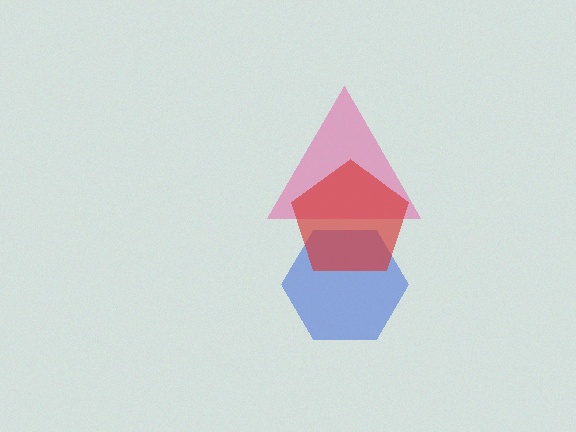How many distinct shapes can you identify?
There are 3 distinct shapes: a pink triangle, a blue hexagon, a red pentagon.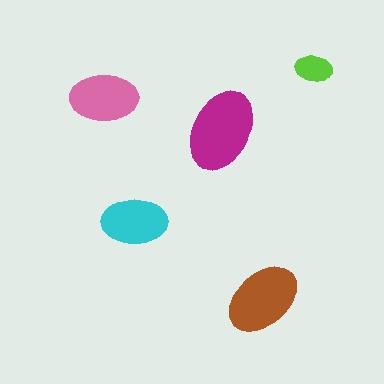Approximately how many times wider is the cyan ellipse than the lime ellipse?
About 2 times wider.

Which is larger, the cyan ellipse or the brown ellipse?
The brown one.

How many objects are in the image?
There are 5 objects in the image.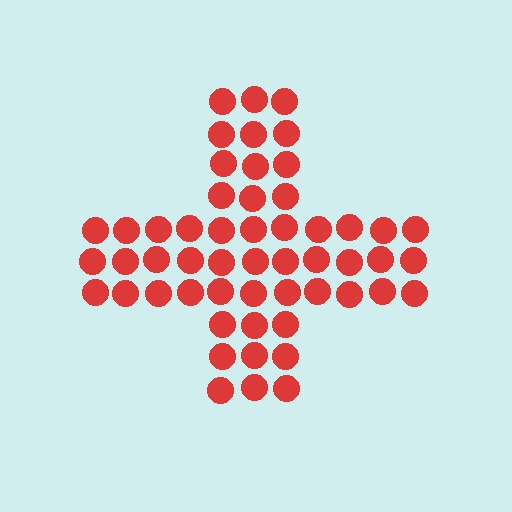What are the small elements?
The small elements are circles.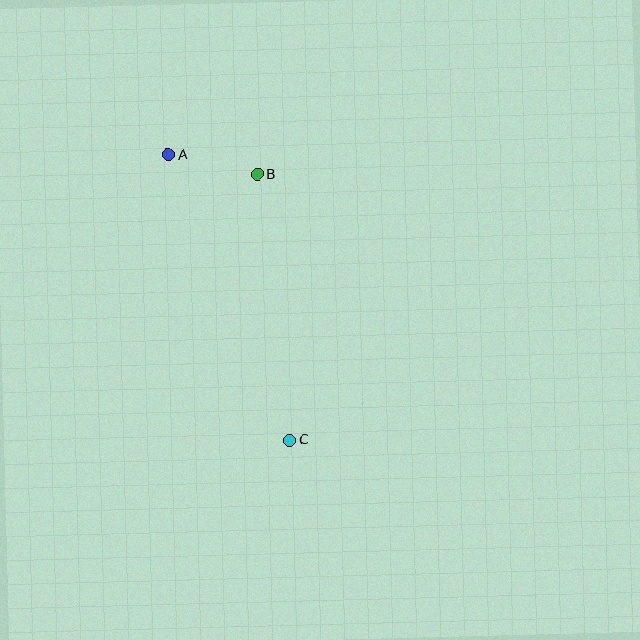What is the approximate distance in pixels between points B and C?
The distance between B and C is approximately 268 pixels.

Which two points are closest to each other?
Points A and B are closest to each other.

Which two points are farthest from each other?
Points A and C are farthest from each other.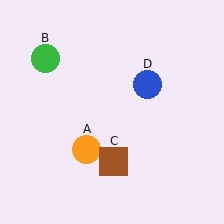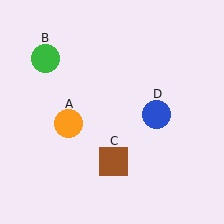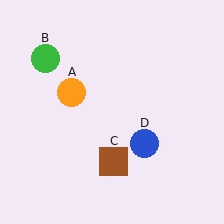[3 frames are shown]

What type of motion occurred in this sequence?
The orange circle (object A), blue circle (object D) rotated clockwise around the center of the scene.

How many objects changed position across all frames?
2 objects changed position: orange circle (object A), blue circle (object D).